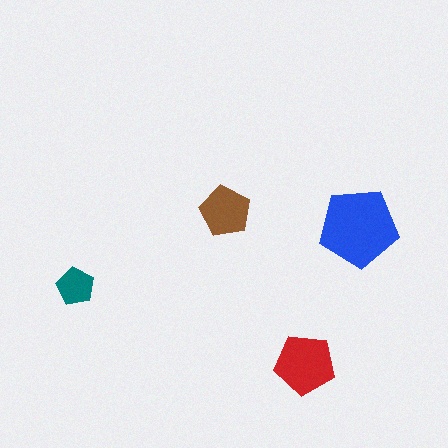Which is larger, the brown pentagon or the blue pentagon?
The blue one.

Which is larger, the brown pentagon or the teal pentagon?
The brown one.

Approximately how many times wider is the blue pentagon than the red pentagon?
About 1.5 times wider.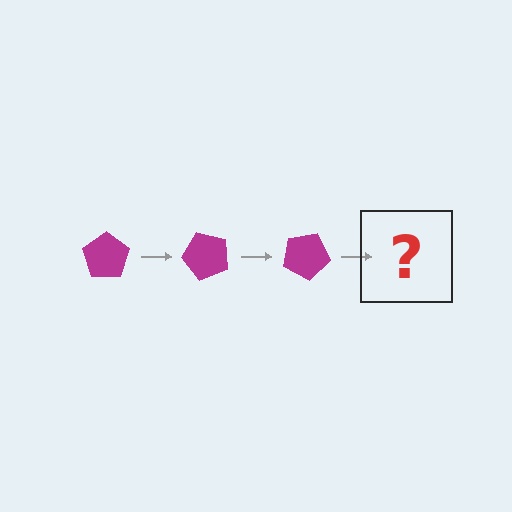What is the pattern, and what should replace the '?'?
The pattern is that the pentagon rotates 50 degrees each step. The '?' should be a magenta pentagon rotated 150 degrees.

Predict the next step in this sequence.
The next step is a magenta pentagon rotated 150 degrees.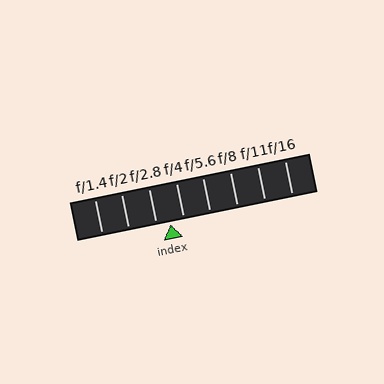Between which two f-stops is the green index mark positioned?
The index mark is between f/2.8 and f/4.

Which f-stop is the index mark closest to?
The index mark is closest to f/4.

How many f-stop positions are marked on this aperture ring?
There are 8 f-stop positions marked.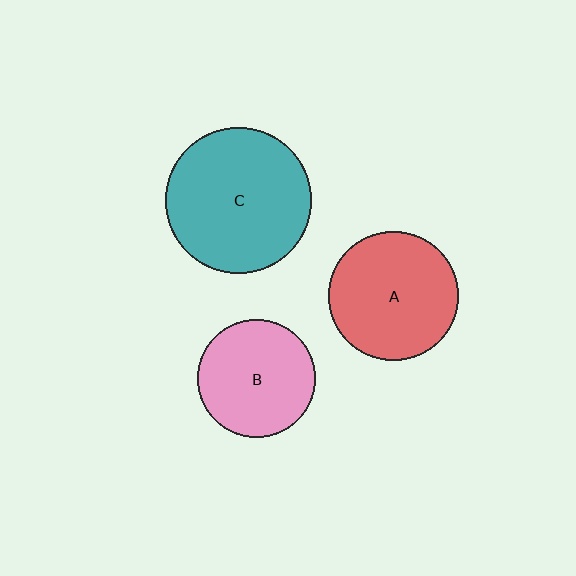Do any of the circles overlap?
No, none of the circles overlap.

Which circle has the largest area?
Circle C (teal).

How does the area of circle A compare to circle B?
Approximately 1.2 times.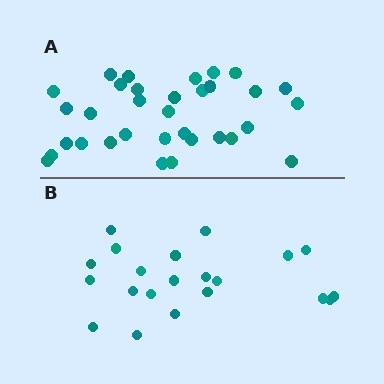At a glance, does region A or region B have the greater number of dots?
Region A (the top region) has more dots.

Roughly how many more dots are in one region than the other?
Region A has roughly 12 or so more dots than region B.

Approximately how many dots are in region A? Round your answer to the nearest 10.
About 30 dots. (The exact count is 33, which rounds to 30.)